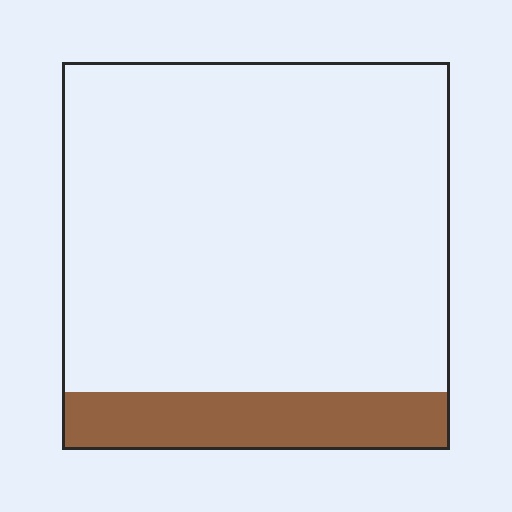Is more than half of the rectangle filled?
No.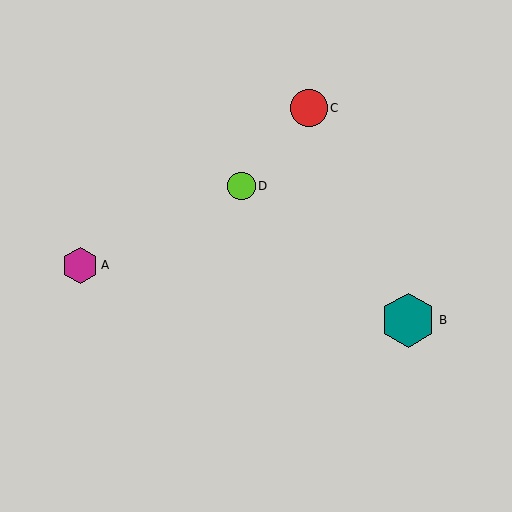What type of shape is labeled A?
Shape A is a magenta hexagon.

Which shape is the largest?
The teal hexagon (labeled B) is the largest.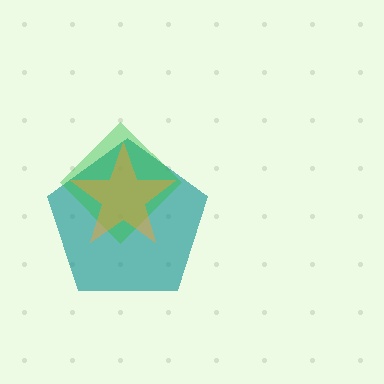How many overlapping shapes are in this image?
There are 3 overlapping shapes in the image.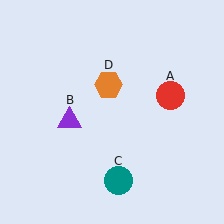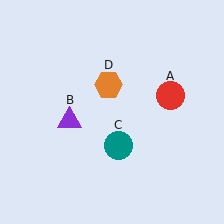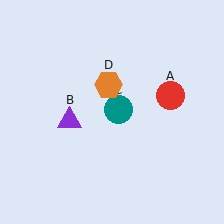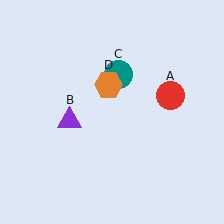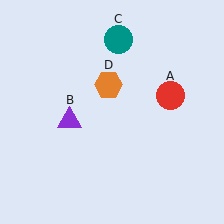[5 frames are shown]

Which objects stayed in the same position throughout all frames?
Red circle (object A) and purple triangle (object B) and orange hexagon (object D) remained stationary.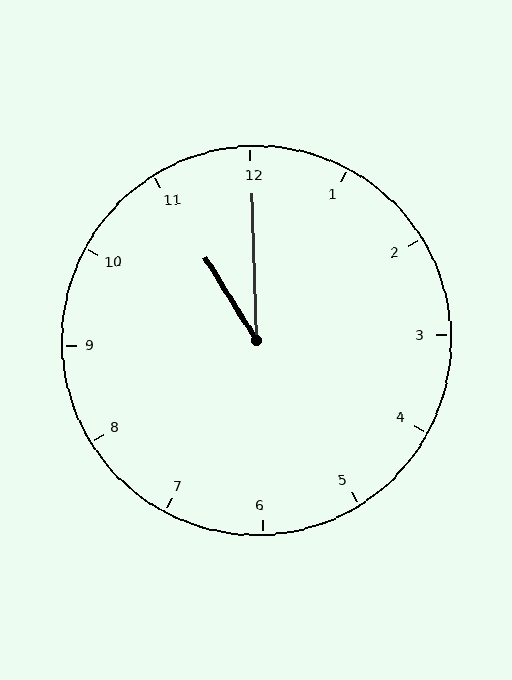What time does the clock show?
11:00.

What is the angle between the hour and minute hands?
Approximately 30 degrees.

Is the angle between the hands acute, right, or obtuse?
It is acute.